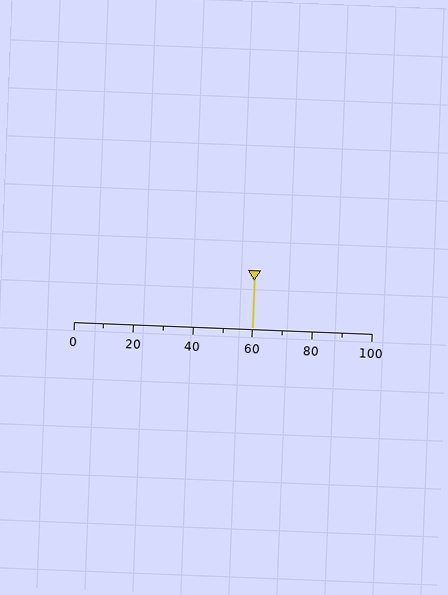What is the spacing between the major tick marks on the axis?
The major ticks are spaced 20 apart.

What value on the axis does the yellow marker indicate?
The marker indicates approximately 60.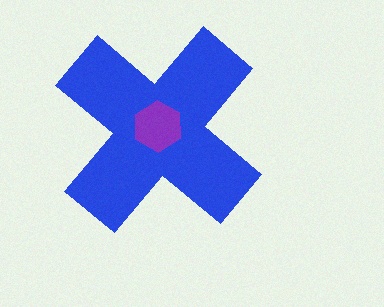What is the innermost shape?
The purple hexagon.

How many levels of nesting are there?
2.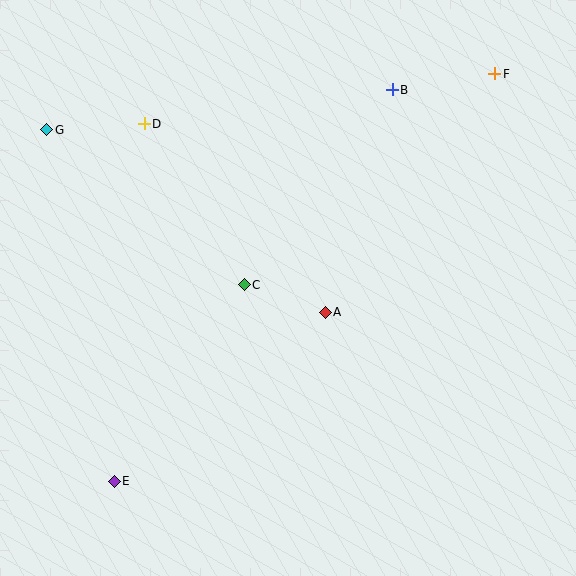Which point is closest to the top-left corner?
Point G is closest to the top-left corner.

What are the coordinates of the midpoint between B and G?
The midpoint between B and G is at (219, 110).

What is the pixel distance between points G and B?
The distance between G and B is 348 pixels.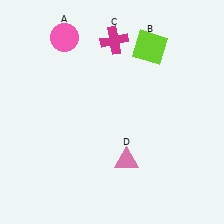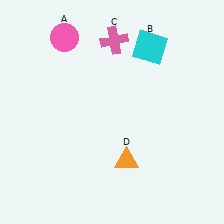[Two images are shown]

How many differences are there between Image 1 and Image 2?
There are 3 differences between the two images.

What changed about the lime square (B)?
In Image 1, B is lime. In Image 2, it changed to cyan.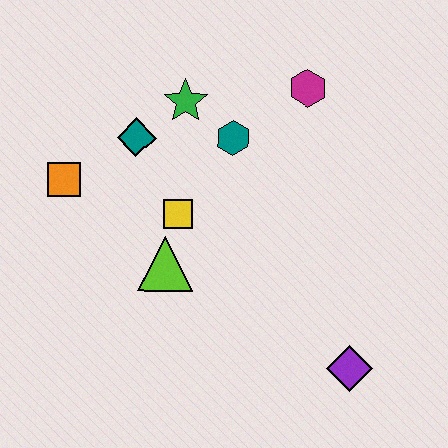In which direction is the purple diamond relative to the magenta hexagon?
The purple diamond is below the magenta hexagon.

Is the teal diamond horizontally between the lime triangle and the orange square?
Yes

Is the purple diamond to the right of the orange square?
Yes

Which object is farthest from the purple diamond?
The orange square is farthest from the purple diamond.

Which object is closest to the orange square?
The teal diamond is closest to the orange square.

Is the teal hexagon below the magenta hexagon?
Yes